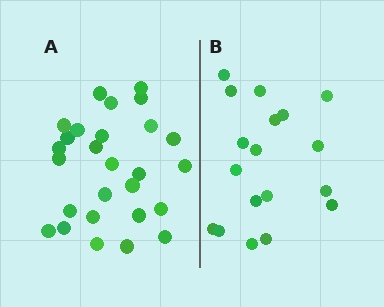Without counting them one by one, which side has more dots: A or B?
Region A (the left region) has more dots.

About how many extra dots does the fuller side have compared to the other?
Region A has roughly 8 or so more dots than region B.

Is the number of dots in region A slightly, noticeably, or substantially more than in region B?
Region A has substantially more. The ratio is roughly 1.5 to 1.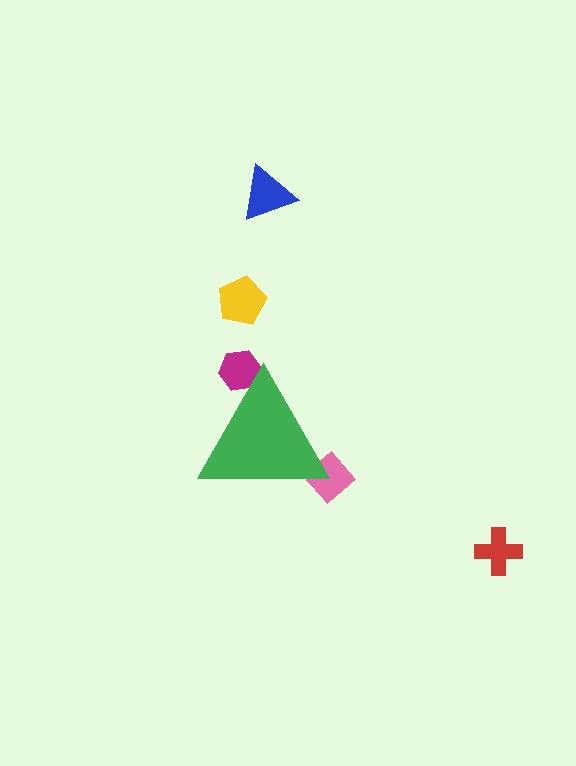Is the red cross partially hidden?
No, the red cross is fully visible.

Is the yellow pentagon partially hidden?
No, the yellow pentagon is fully visible.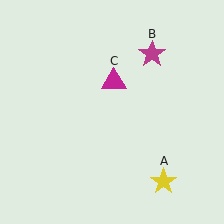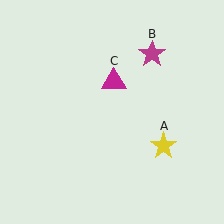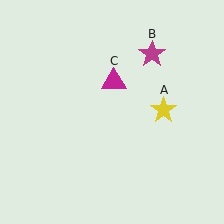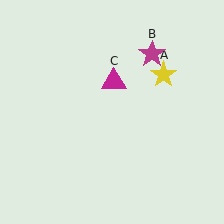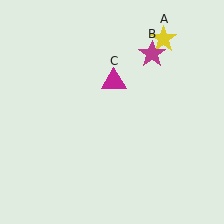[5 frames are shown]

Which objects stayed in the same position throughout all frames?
Magenta star (object B) and magenta triangle (object C) remained stationary.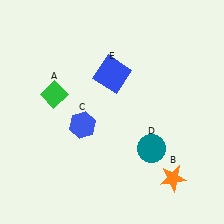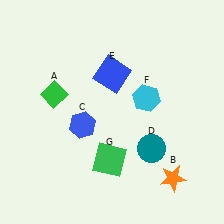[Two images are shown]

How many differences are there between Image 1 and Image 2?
There are 2 differences between the two images.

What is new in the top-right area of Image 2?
A cyan hexagon (F) was added in the top-right area of Image 2.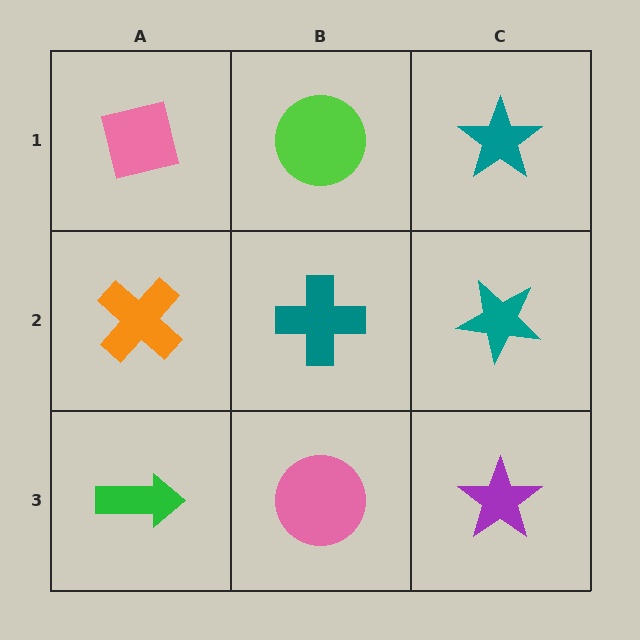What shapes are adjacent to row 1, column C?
A teal star (row 2, column C), a lime circle (row 1, column B).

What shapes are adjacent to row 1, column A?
An orange cross (row 2, column A), a lime circle (row 1, column B).